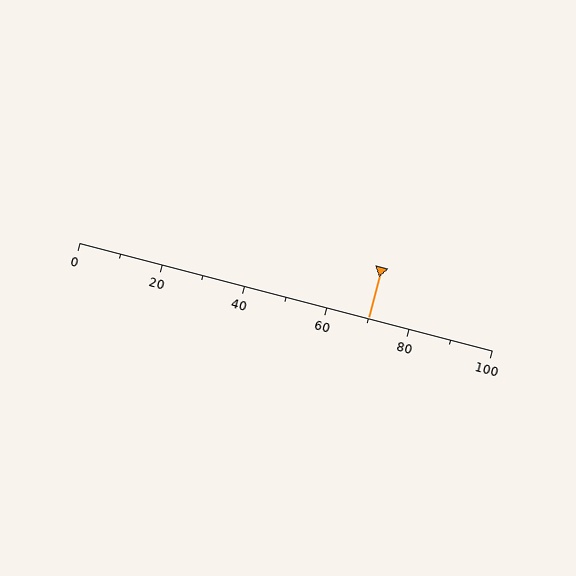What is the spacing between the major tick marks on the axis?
The major ticks are spaced 20 apart.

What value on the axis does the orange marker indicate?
The marker indicates approximately 70.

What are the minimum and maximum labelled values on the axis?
The axis runs from 0 to 100.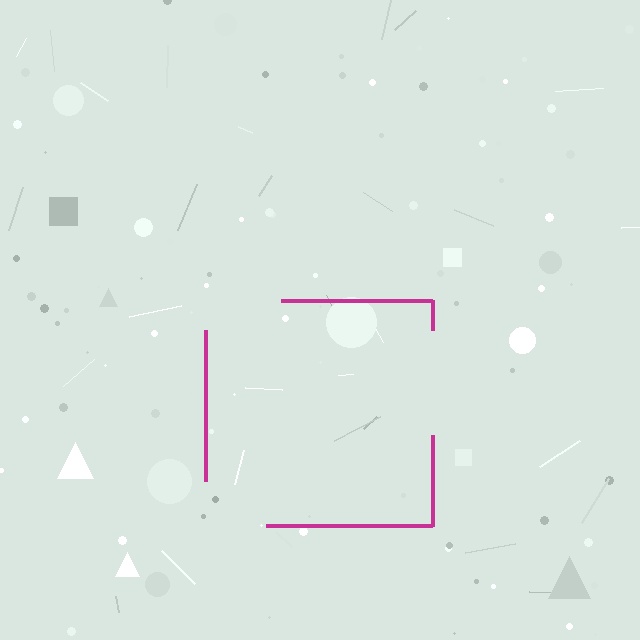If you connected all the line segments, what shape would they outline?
They would outline a square.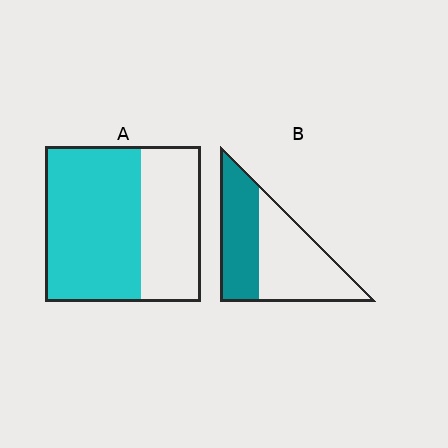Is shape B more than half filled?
No.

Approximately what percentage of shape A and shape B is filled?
A is approximately 60% and B is approximately 45%.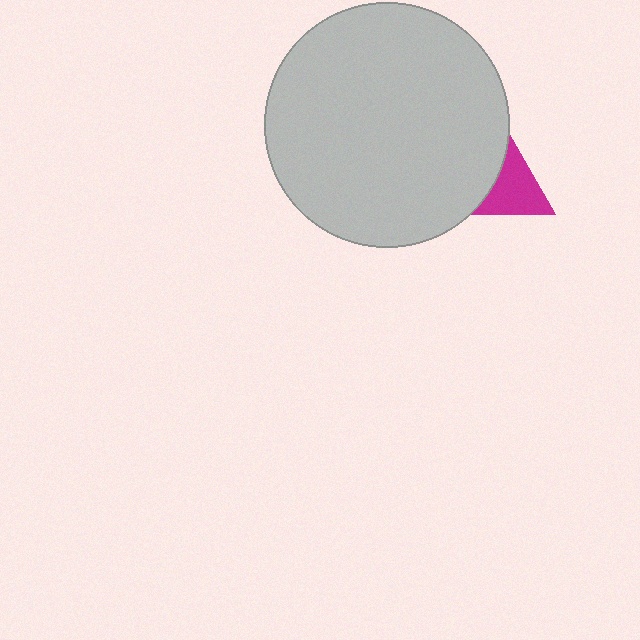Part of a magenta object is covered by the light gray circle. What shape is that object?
It is a triangle.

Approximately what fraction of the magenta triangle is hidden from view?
Roughly 57% of the magenta triangle is hidden behind the light gray circle.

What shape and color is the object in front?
The object in front is a light gray circle.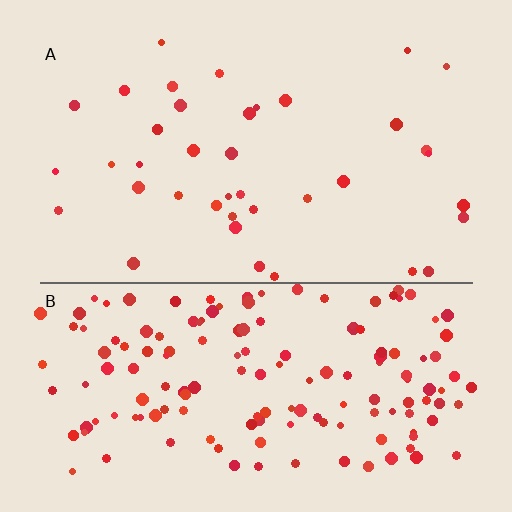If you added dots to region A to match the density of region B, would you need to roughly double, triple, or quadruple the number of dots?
Approximately quadruple.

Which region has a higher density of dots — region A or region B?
B (the bottom).